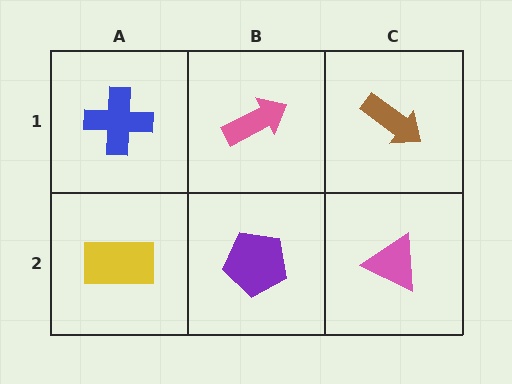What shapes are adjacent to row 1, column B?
A purple pentagon (row 2, column B), a blue cross (row 1, column A), a brown arrow (row 1, column C).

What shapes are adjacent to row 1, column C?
A pink triangle (row 2, column C), a pink arrow (row 1, column B).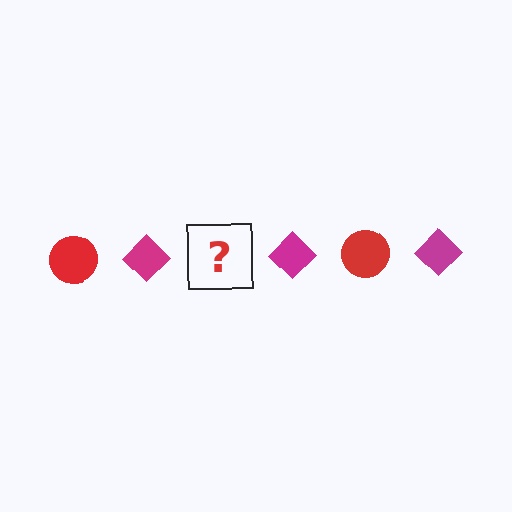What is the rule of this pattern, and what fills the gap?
The rule is that the pattern alternates between red circle and magenta diamond. The gap should be filled with a red circle.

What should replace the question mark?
The question mark should be replaced with a red circle.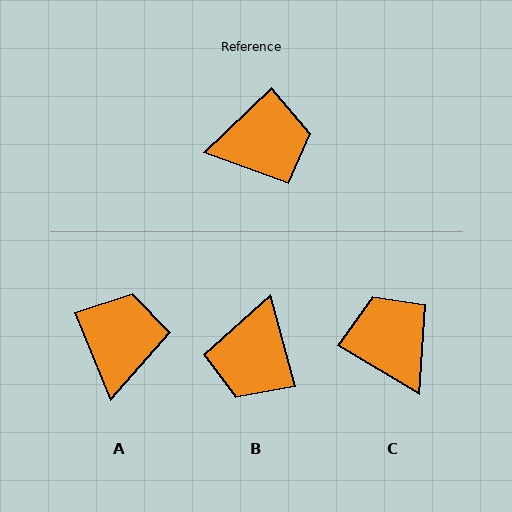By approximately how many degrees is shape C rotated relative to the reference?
Approximately 105 degrees counter-clockwise.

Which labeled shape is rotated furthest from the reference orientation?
B, about 119 degrees away.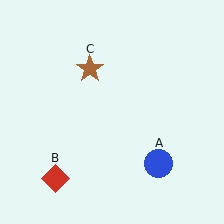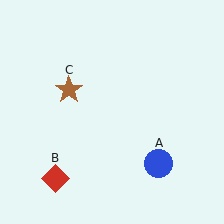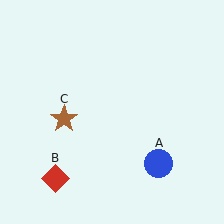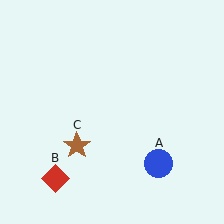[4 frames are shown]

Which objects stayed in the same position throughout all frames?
Blue circle (object A) and red diamond (object B) remained stationary.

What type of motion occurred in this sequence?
The brown star (object C) rotated counterclockwise around the center of the scene.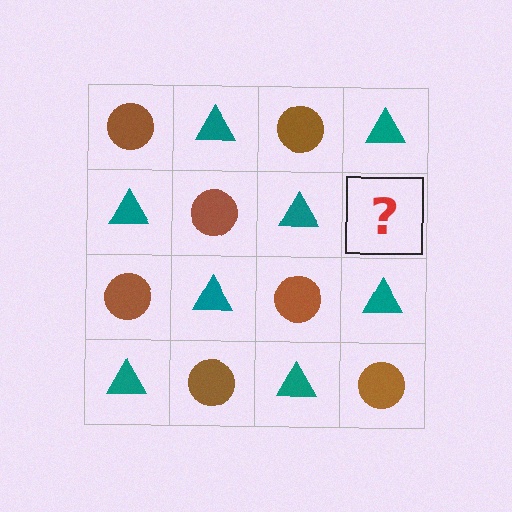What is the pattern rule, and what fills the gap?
The rule is that it alternates brown circle and teal triangle in a checkerboard pattern. The gap should be filled with a brown circle.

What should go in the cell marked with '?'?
The missing cell should contain a brown circle.